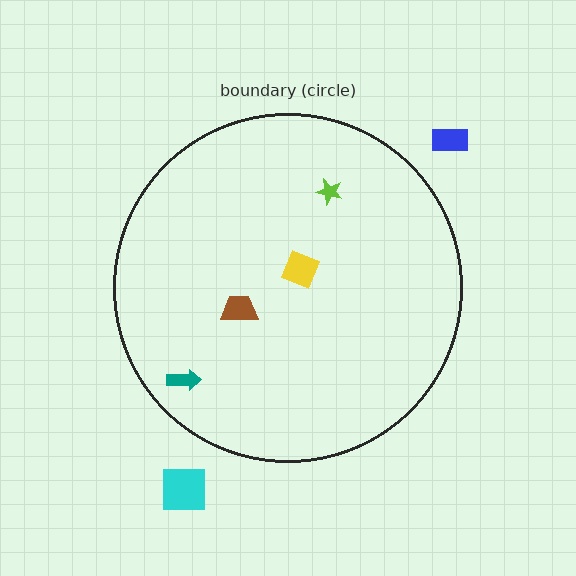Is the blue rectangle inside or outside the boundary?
Outside.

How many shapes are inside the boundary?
4 inside, 2 outside.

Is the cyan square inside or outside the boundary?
Outside.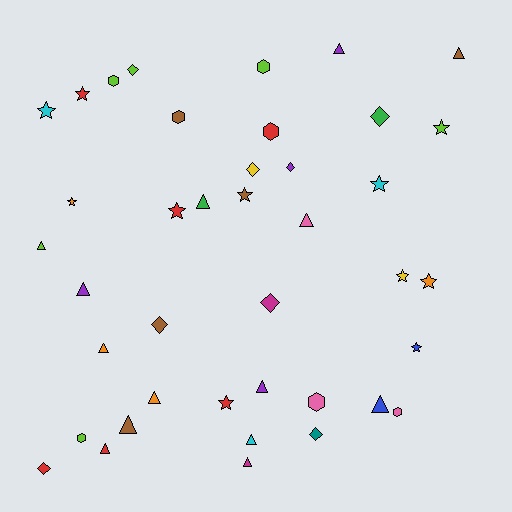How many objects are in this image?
There are 40 objects.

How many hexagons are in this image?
There are 7 hexagons.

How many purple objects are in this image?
There are 4 purple objects.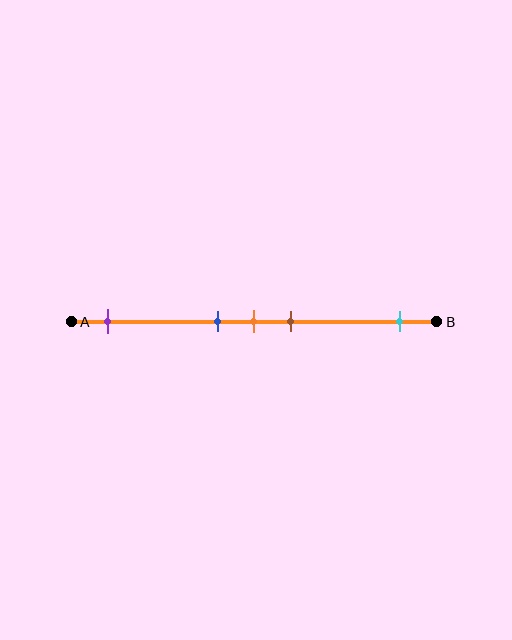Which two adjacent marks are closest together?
The blue and orange marks are the closest adjacent pair.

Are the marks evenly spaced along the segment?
No, the marks are not evenly spaced.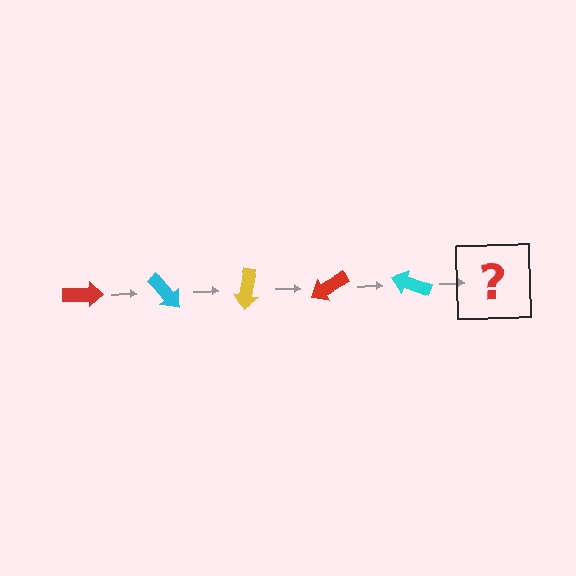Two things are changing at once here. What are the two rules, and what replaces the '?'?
The two rules are that it rotates 50 degrees each step and the color cycles through red, cyan, and yellow. The '?' should be a yellow arrow, rotated 250 degrees from the start.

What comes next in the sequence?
The next element should be a yellow arrow, rotated 250 degrees from the start.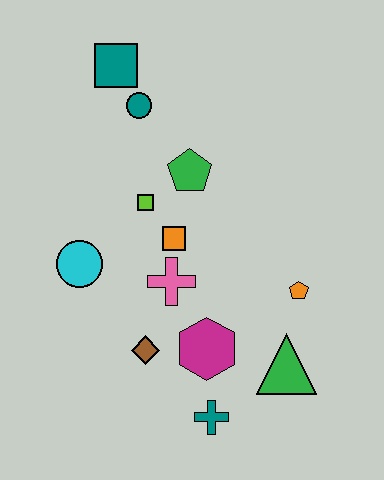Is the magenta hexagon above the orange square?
No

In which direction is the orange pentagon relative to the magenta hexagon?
The orange pentagon is to the right of the magenta hexagon.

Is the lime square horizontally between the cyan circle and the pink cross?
Yes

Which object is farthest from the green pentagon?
The teal cross is farthest from the green pentagon.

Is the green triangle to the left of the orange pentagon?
Yes